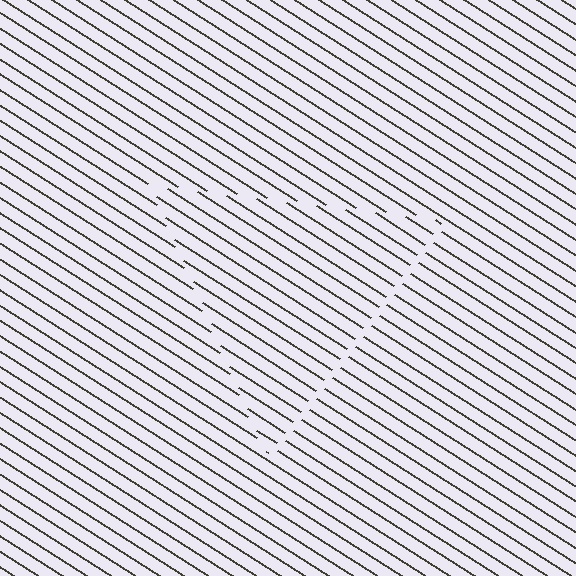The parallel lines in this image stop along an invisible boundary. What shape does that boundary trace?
An illusory triangle. The interior of the shape contains the same grating, shifted by half a period — the contour is defined by the phase discontinuity where line-ends from the inner and outer gratings abut.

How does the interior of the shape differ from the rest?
The interior of the shape contains the same grating, shifted by half a period — the contour is defined by the phase discontinuity where line-ends from the inner and outer gratings abut.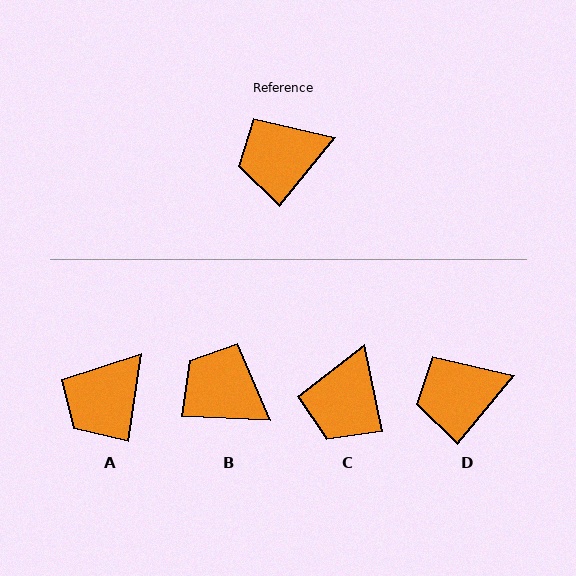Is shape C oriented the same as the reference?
No, it is off by about 51 degrees.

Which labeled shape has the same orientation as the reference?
D.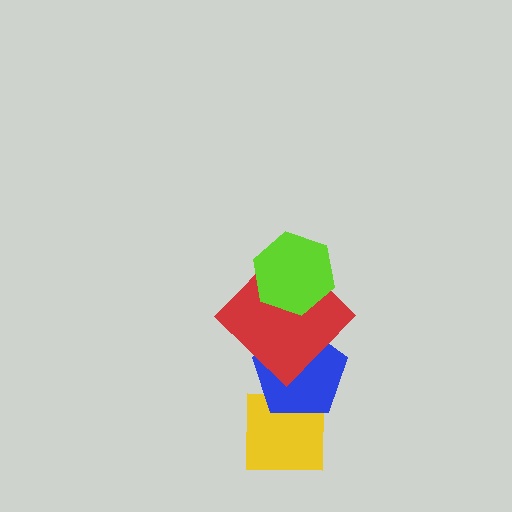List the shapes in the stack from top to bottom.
From top to bottom: the lime hexagon, the red diamond, the blue pentagon, the yellow square.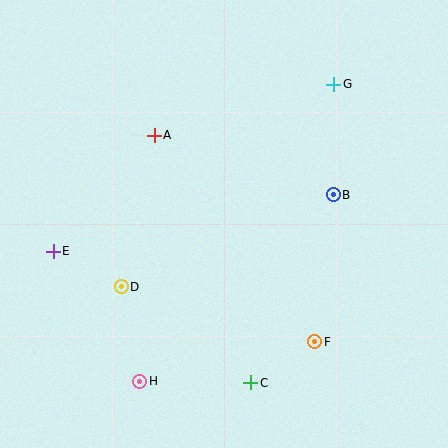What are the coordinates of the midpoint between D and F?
The midpoint between D and F is at (218, 314).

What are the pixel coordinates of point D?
Point D is at (121, 287).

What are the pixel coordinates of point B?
Point B is at (333, 195).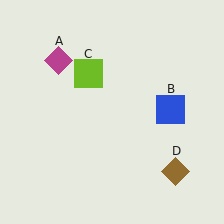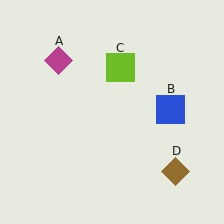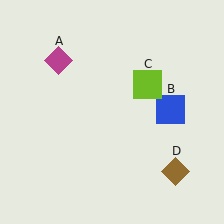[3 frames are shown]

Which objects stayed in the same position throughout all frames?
Magenta diamond (object A) and blue square (object B) and brown diamond (object D) remained stationary.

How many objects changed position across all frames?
1 object changed position: lime square (object C).